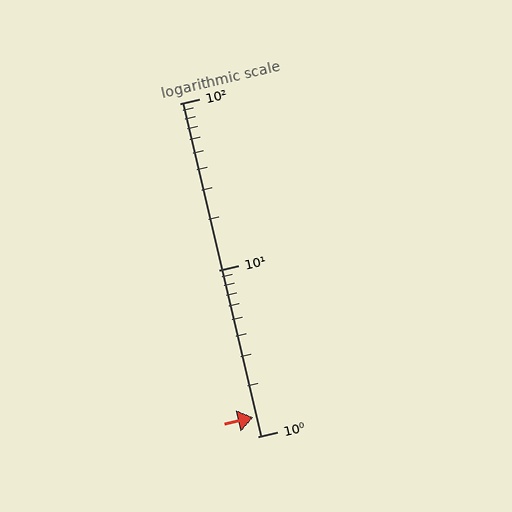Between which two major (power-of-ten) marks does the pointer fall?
The pointer is between 1 and 10.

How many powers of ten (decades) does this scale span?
The scale spans 2 decades, from 1 to 100.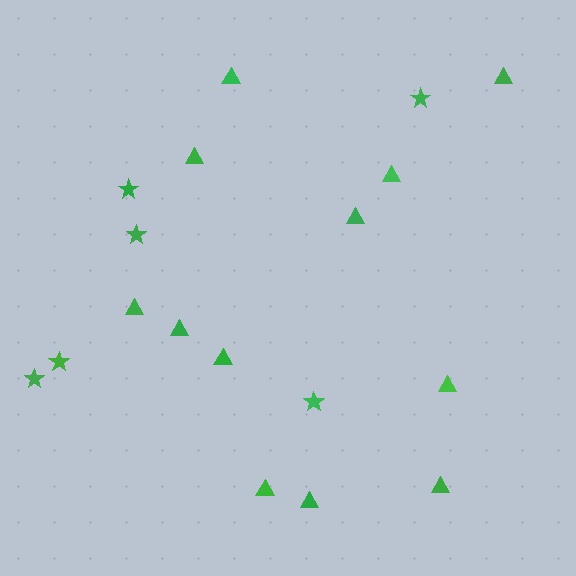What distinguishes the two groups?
There are 2 groups: one group of triangles (12) and one group of stars (6).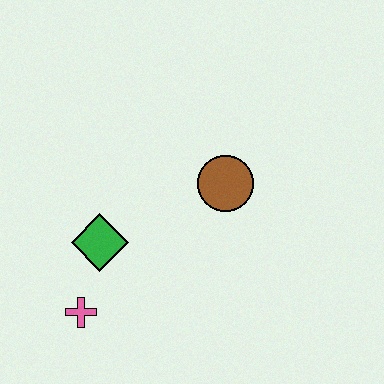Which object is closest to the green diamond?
The pink cross is closest to the green diamond.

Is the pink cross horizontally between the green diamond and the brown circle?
No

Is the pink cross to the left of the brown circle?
Yes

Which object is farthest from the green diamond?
The brown circle is farthest from the green diamond.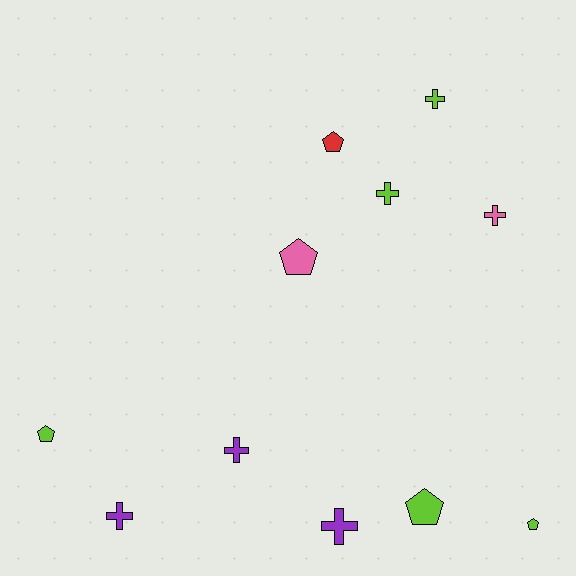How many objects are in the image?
There are 11 objects.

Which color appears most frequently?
Lime, with 5 objects.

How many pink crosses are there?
There is 1 pink cross.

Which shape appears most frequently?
Cross, with 6 objects.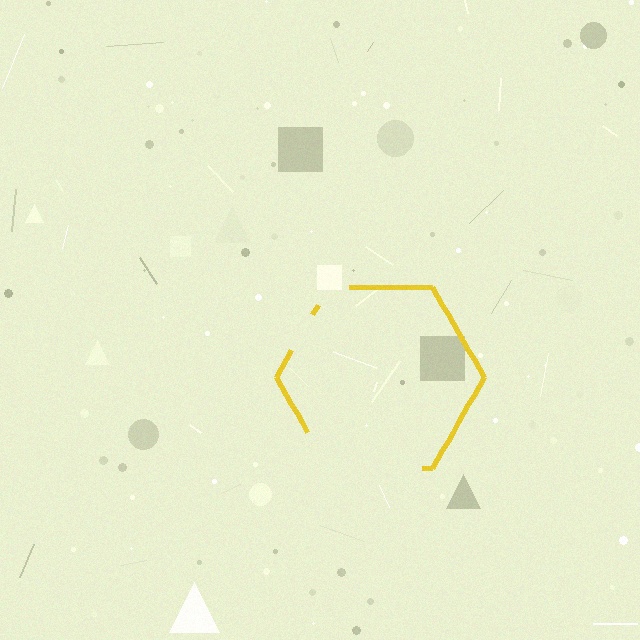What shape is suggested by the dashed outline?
The dashed outline suggests a hexagon.